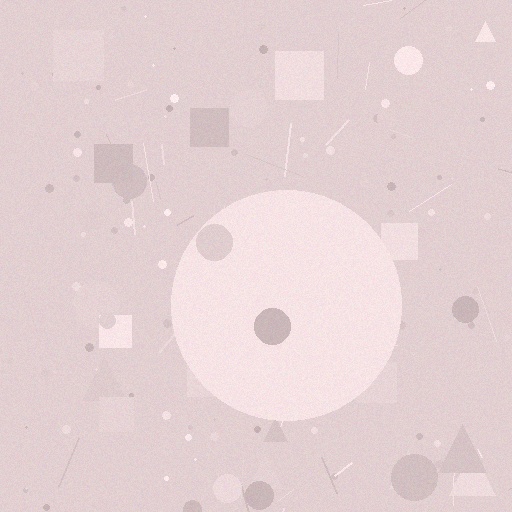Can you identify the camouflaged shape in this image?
The camouflaged shape is a circle.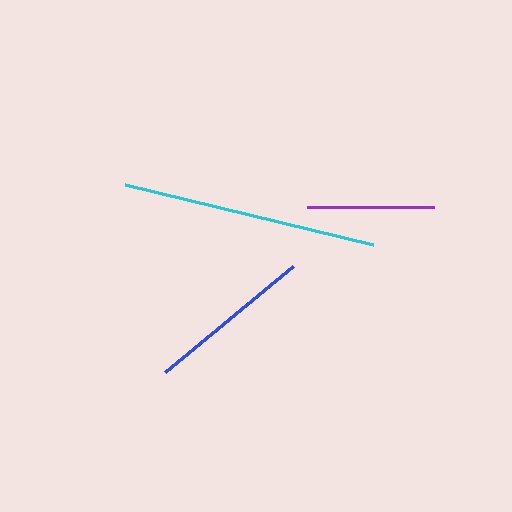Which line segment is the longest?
The cyan line is the longest at approximately 255 pixels.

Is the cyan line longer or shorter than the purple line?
The cyan line is longer than the purple line.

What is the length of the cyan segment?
The cyan segment is approximately 255 pixels long.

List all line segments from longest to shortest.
From longest to shortest: cyan, blue, purple.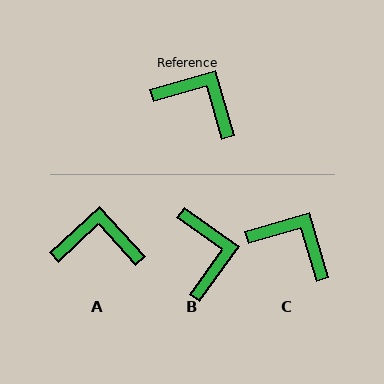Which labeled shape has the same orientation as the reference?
C.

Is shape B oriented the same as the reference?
No, it is off by about 52 degrees.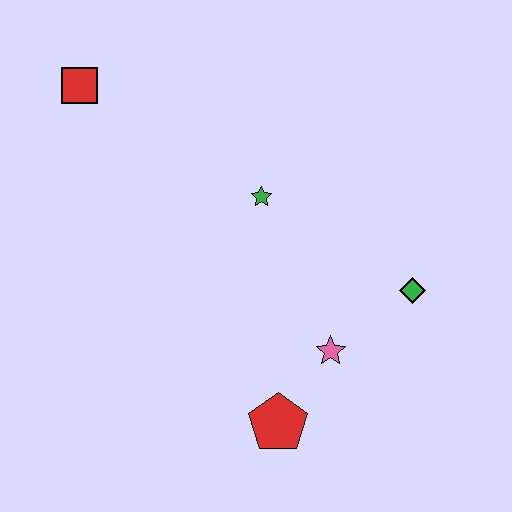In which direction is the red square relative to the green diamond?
The red square is to the left of the green diamond.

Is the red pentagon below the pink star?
Yes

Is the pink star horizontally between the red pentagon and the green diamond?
Yes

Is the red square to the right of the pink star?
No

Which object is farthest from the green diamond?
The red square is farthest from the green diamond.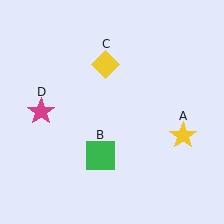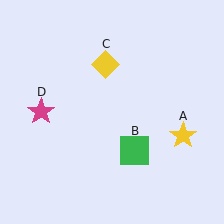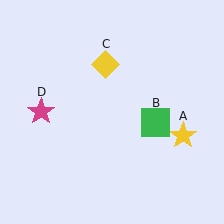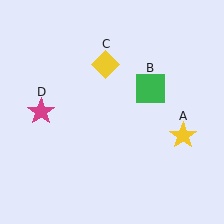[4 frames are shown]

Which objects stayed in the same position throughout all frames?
Yellow star (object A) and yellow diamond (object C) and magenta star (object D) remained stationary.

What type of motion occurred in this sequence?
The green square (object B) rotated counterclockwise around the center of the scene.